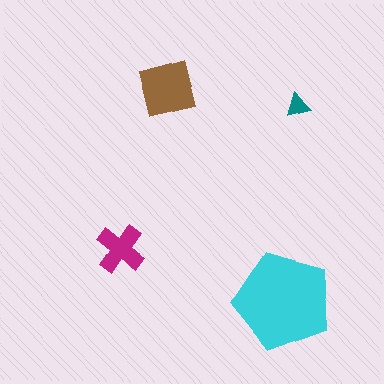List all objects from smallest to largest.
The teal triangle, the magenta cross, the brown square, the cyan pentagon.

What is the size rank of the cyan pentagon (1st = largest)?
1st.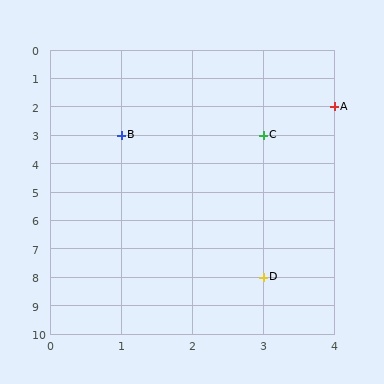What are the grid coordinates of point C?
Point C is at grid coordinates (3, 3).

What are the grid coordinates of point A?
Point A is at grid coordinates (4, 2).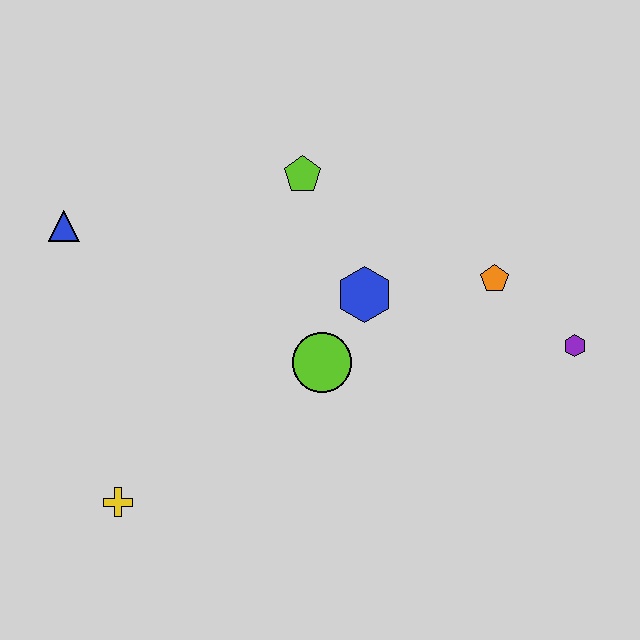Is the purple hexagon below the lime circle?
No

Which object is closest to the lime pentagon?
The blue hexagon is closest to the lime pentagon.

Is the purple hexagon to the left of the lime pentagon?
No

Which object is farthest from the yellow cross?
The purple hexagon is farthest from the yellow cross.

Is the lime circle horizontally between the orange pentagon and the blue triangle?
Yes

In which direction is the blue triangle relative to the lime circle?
The blue triangle is to the left of the lime circle.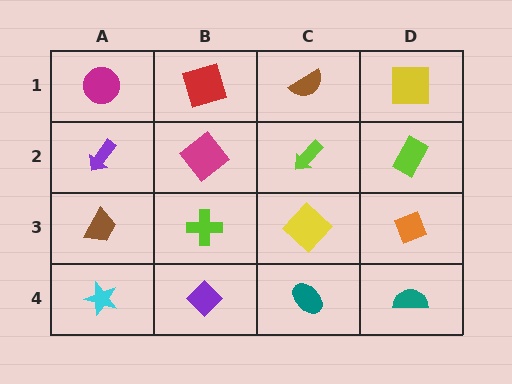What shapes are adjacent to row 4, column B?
A lime cross (row 3, column B), a cyan star (row 4, column A), a teal ellipse (row 4, column C).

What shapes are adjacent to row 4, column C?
A yellow diamond (row 3, column C), a purple diamond (row 4, column B), a teal semicircle (row 4, column D).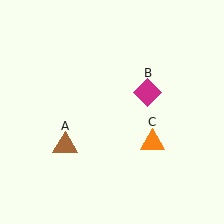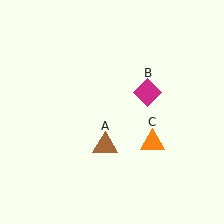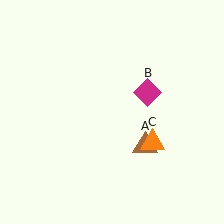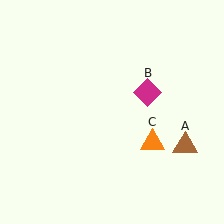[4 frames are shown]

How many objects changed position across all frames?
1 object changed position: brown triangle (object A).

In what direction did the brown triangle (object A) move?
The brown triangle (object A) moved right.